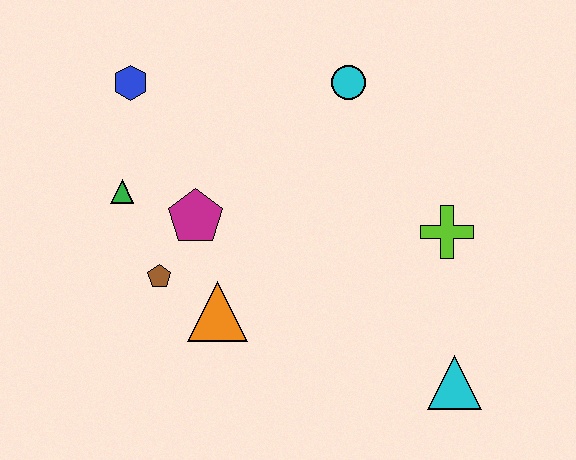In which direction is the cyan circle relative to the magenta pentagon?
The cyan circle is to the right of the magenta pentagon.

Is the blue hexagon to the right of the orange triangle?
No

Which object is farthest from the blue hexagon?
The cyan triangle is farthest from the blue hexagon.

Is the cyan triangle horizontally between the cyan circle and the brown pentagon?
No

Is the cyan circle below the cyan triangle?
No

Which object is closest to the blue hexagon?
The green triangle is closest to the blue hexagon.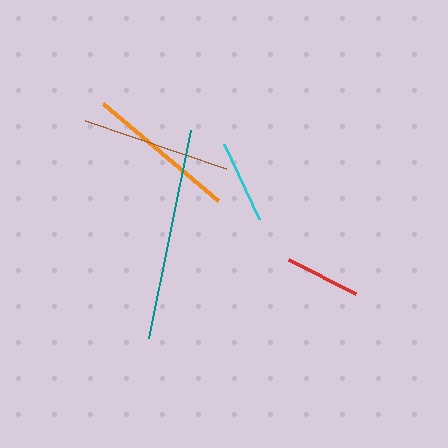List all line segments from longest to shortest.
From longest to shortest: teal, orange, brown, cyan, red.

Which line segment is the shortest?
The red line is the shortest at approximately 75 pixels.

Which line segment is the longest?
The teal line is the longest at approximately 213 pixels.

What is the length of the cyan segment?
The cyan segment is approximately 82 pixels long.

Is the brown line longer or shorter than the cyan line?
The brown line is longer than the cyan line.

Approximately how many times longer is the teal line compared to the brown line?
The teal line is approximately 1.4 times the length of the brown line.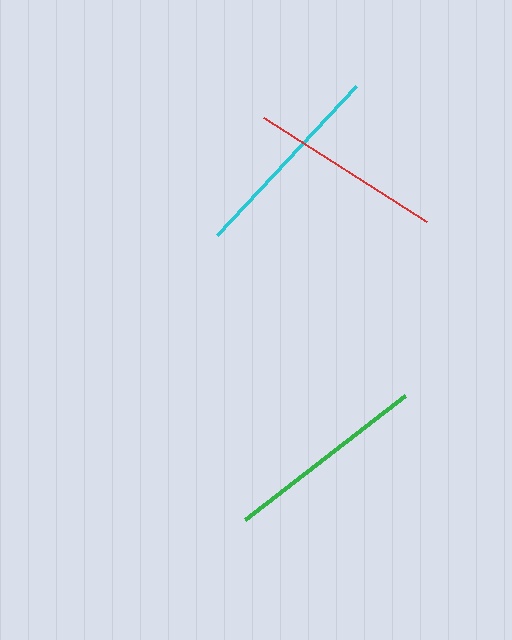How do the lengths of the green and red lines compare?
The green and red lines are approximately the same length.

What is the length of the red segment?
The red segment is approximately 194 pixels long.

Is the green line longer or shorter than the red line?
The green line is longer than the red line.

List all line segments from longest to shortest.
From longest to shortest: cyan, green, red.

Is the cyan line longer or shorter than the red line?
The cyan line is longer than the red line.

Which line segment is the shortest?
The red line is the shortest at approximately 194 pixels.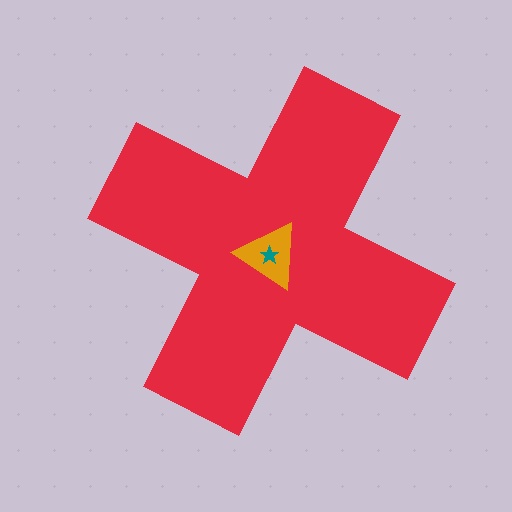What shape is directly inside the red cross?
The orange triangle.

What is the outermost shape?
The red cross.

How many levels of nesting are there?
3.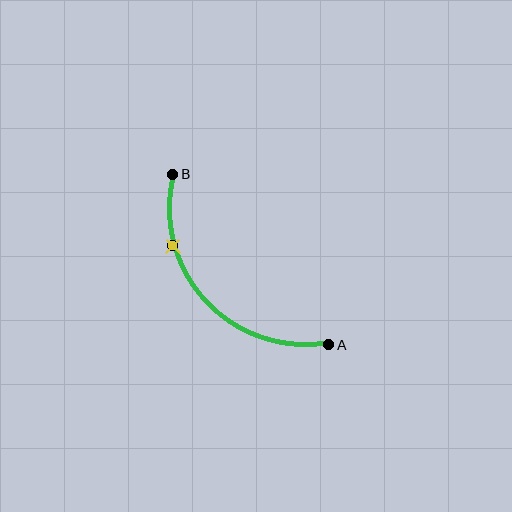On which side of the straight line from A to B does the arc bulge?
The arc bulges below and to the left of the straight line connecting A and B.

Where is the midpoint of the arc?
The arc midpoint is the point on the curve farthest from the straight line joining A and B. It sits below and to the left of that line.